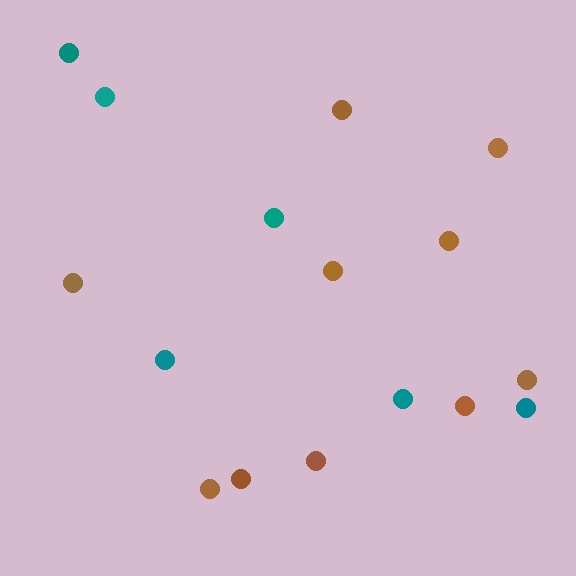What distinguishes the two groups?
There are 2 groups: one group of teal circles (6) and one group of brown circles (10).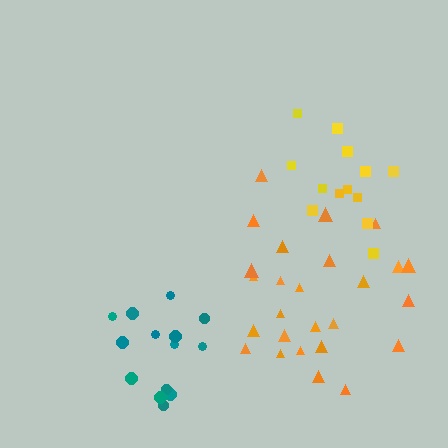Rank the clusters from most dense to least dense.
yellow, teal, orange.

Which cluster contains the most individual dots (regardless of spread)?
Orange (26).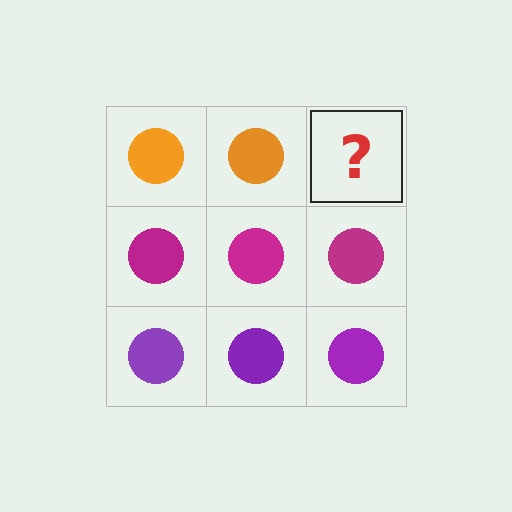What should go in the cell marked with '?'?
The missing cell should contain an orange circle.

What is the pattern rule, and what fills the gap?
The rule is that each row has a consistent color. The gap should be filled with an orange circle.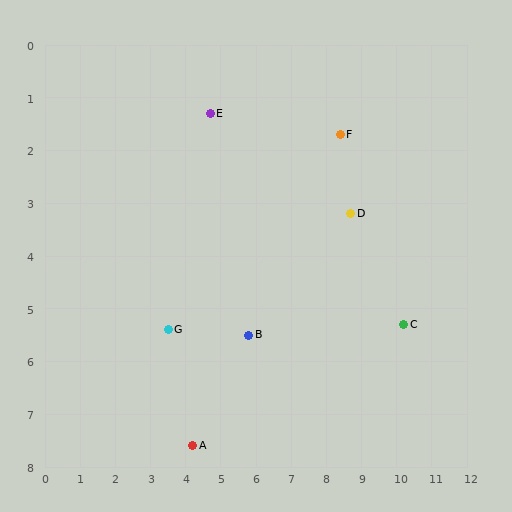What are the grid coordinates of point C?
Point C is at approximately (10.2, 5.3).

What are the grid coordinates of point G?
Point G is at approximately (3.5, 5.4).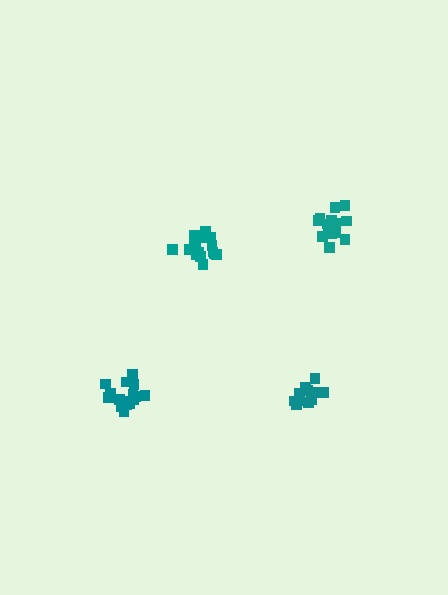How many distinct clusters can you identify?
There are 4 distinct clusters.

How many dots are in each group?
Group 1: 17 dots, Group 2: 19 dots, Group 3: 17 dots, Group 4: 14 dots (67 total).